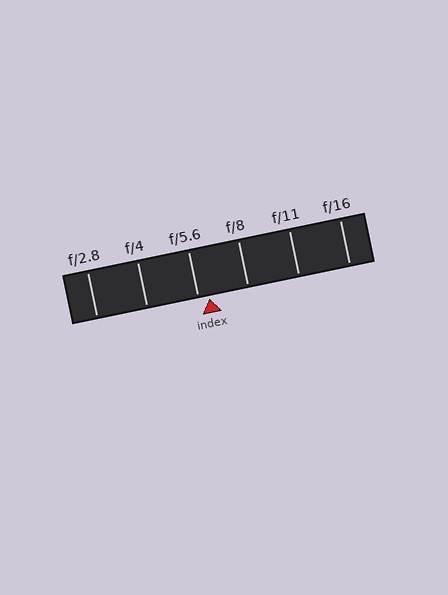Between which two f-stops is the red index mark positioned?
The index mark is between f/5.6 and f/8.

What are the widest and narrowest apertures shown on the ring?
The widest aperture shown is f/2.8 and the narrowest is f/16.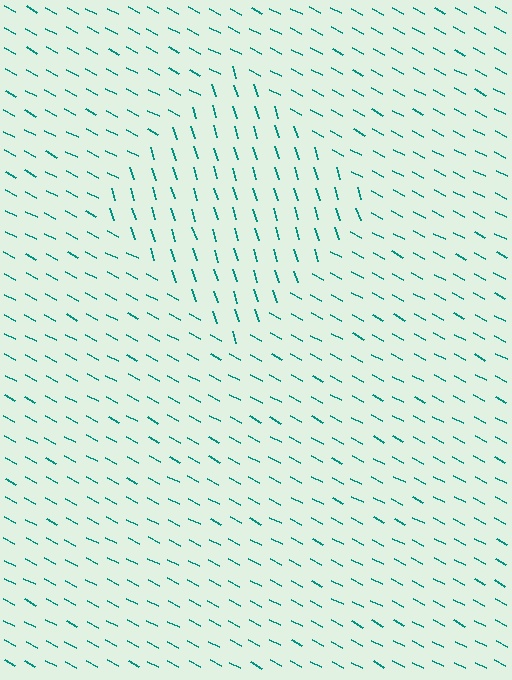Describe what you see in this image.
The image is filled with small teal line segments. A diamond region in the image has lines oriented differently from the surrounding lines, creating a visible texture boundary.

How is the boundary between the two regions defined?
The boundary is defined purely by a change in line orientation (approximately 45 degrees difference). All lines are the same color and thickness.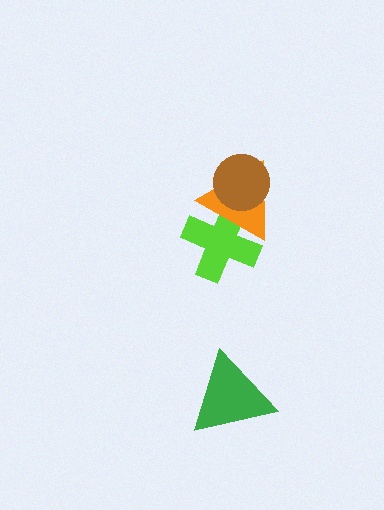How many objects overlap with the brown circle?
1 object overlaps with the brown circle.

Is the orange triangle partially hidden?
Yes, it is partially covered by another shape.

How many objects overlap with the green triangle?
0 objects overlap with the green triangle.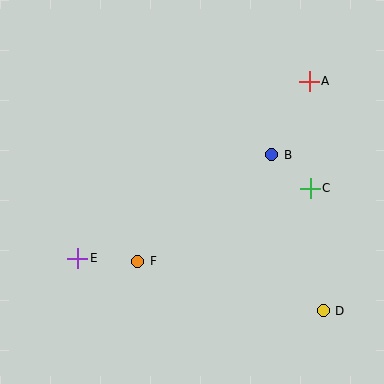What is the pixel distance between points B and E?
The distance between B and E is 220 pixels.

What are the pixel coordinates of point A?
Point A is at (309, 81).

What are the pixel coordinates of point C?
Point C is at (310, 188).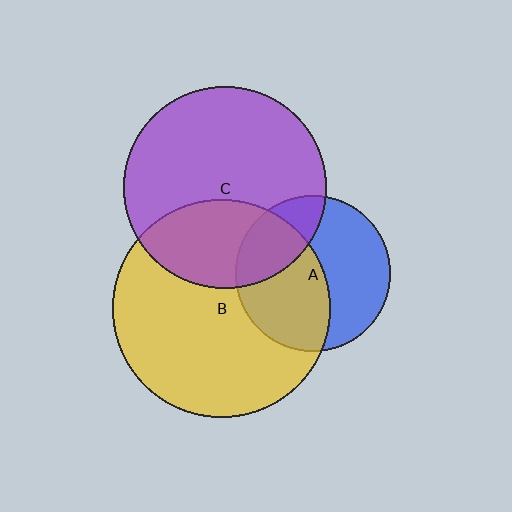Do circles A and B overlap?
Yes.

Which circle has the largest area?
Circle B (yellow).